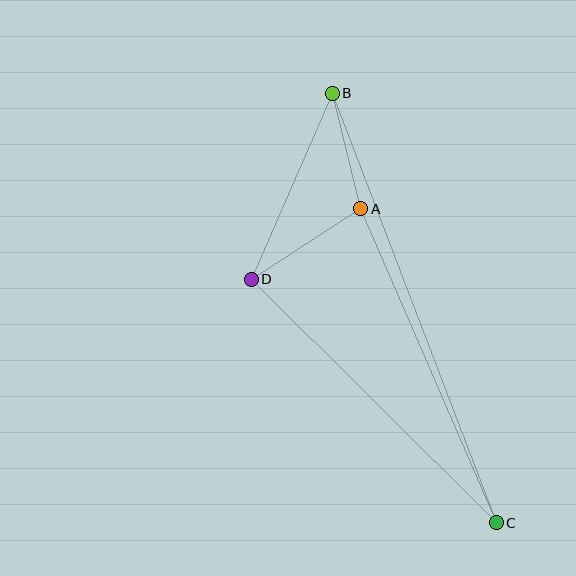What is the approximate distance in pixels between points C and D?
The distance between C and D is approximately 345 pixels.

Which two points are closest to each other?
Points A and B are closest to each other.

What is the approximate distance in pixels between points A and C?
The distance between A and C is approximately 342 pixels.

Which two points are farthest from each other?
Points B and C are farthest from each other.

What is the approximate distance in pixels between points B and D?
The distance between B and D is approximately 203 pixels.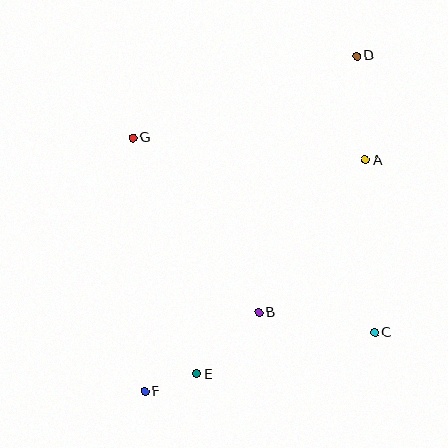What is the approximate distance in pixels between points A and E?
The distance between A and E is approximately 272 pixels.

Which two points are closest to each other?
Points E and F are closest to each other.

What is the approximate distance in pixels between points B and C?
The distance between B and C is approximately 118 pixels.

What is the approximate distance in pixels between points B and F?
The distance between B and F is approximately 138 pixels.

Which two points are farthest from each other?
Points D and F are farthest from each other.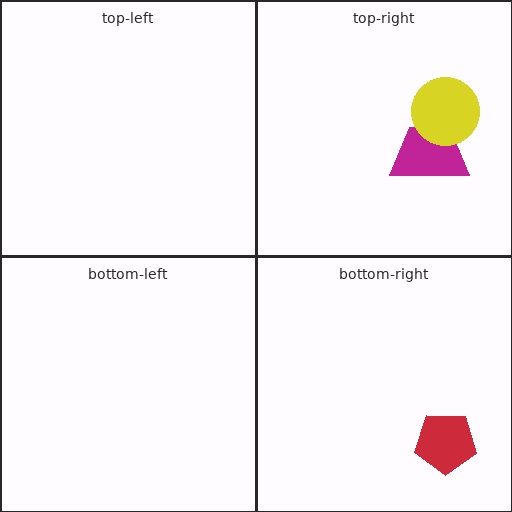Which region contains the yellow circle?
The top-right region.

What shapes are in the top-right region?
The magenta trapezoid, the yellow circle.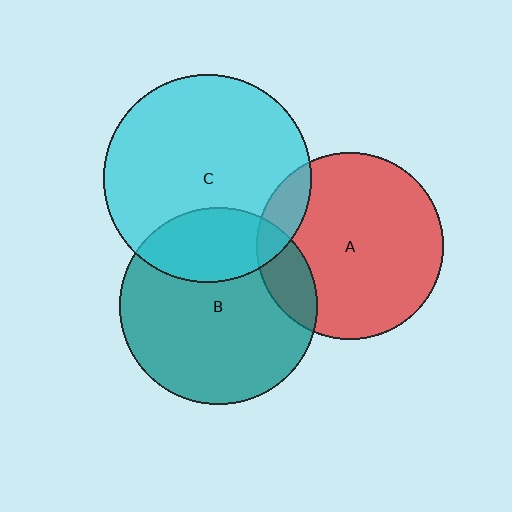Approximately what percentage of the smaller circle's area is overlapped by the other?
Approximately 10%.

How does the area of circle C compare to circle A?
Approximately 1.2 times.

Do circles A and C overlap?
Yes.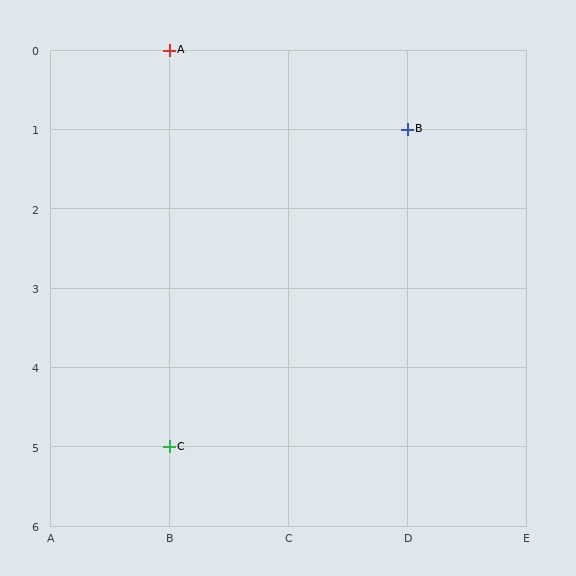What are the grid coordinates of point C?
Point C is at grid coordinates (B, 5).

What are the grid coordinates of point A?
Point A is at grid coordinates (B, 0).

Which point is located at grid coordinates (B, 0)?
Point A is at (B, 0).